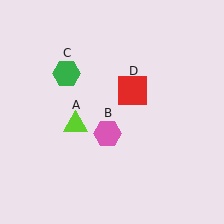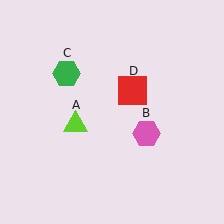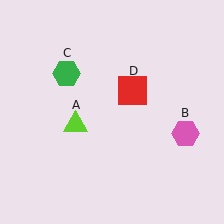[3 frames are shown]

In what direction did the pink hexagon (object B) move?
The pink hexagon (object B) moved right.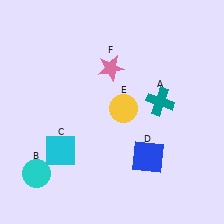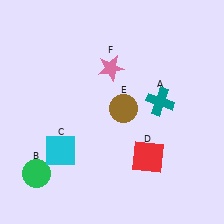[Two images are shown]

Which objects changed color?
B changed from cyan to green. D changed from blue to red. E changed from yellow to brown.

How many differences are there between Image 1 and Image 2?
There are 3 differences between the two images.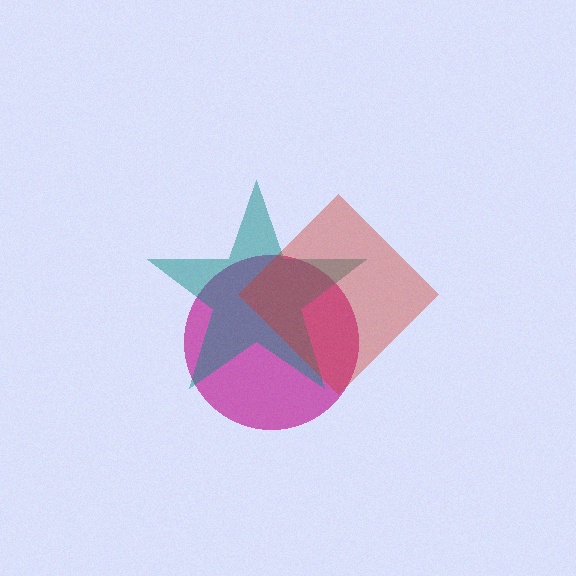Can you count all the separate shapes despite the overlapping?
Yes, there are 3 separate shapes.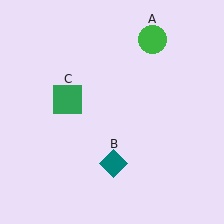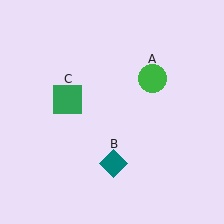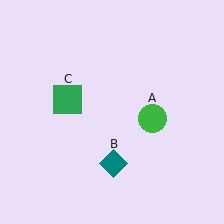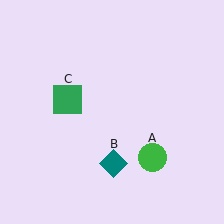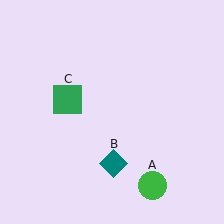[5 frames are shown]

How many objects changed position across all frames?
1 object changed position: green circle (object A).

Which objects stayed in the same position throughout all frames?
Teal diamond (object B) and green square (object C) remained stationary.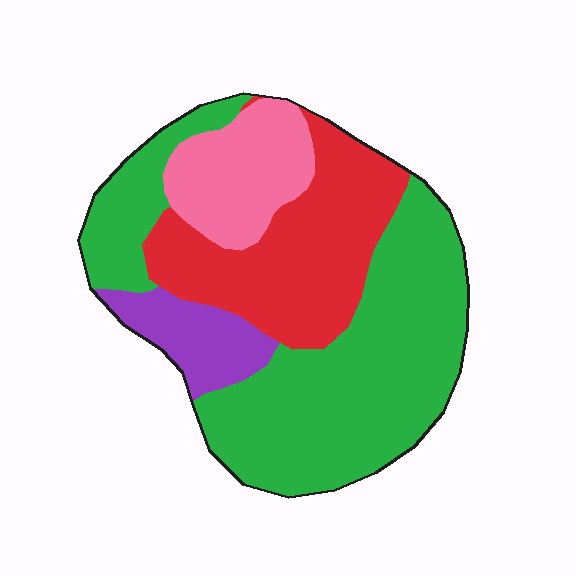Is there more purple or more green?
Green.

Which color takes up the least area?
Purple, at roughly 10%.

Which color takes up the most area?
Green, at roughly 50%.